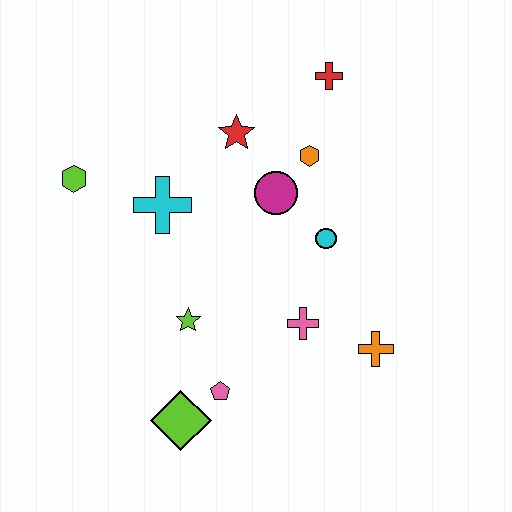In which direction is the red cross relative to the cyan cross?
The red cross is to the right of the cyan cross.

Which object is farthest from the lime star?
The red cross is farthest from the lime star.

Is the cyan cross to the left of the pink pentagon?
Yes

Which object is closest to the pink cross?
The orange cross is closest to the pink cross.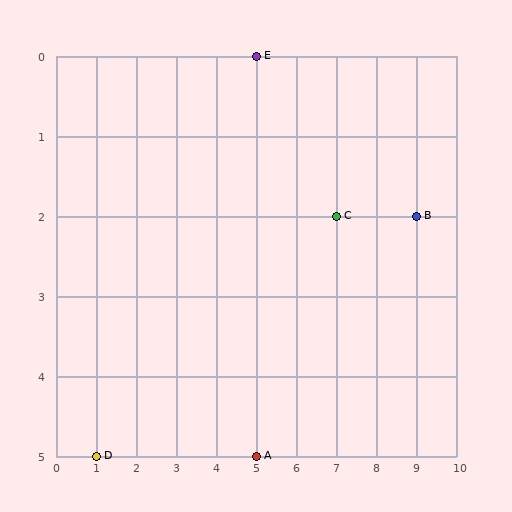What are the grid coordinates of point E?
Point E is at grid coordinates (5, 0).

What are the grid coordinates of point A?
Point A is at grid coordinates (5, 5).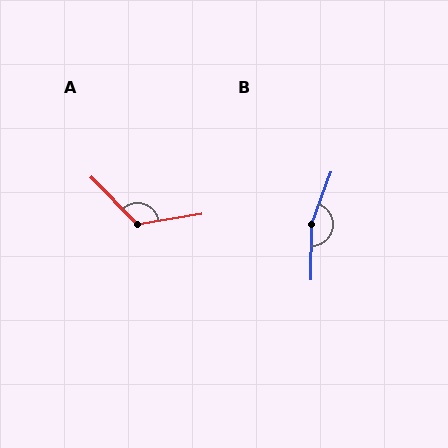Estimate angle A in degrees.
Approximately 125 degrees.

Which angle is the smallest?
A, at approximately 125 degrees.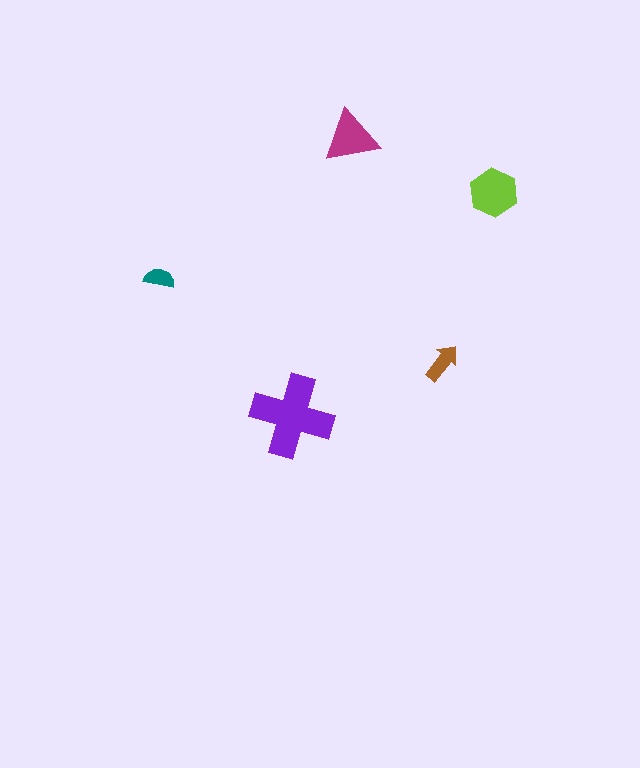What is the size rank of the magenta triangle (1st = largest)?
3rd.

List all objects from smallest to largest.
The teal semicircle, the brown arrow, the magenta triangle, the lime hexagon, the purple cross.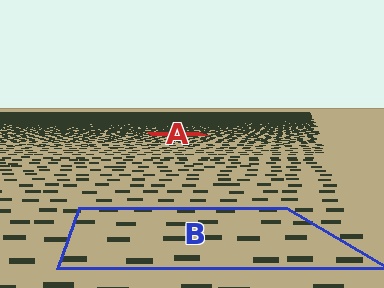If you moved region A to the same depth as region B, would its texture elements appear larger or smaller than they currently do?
They would appear larger. At a closer depth, the same texture elements are projected at a bigger on-screen size.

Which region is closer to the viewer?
Region B is closer. The texture elements there are larger and more spread out.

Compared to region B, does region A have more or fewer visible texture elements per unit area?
Region A has more texture elements per unit area — they are packed more densely because it is farther away.